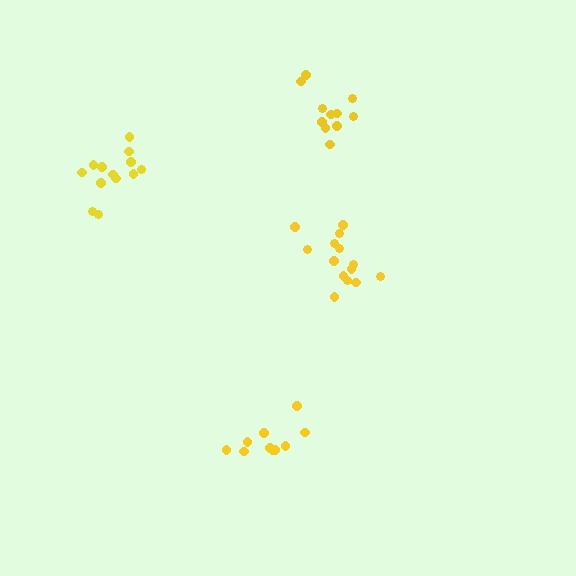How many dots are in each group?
Group 1: 10 dots, Group 2: 14 dots, Group 3: 11 dots, Group 4: 13 dots (48 total).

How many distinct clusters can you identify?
There are 4 distinct clusters.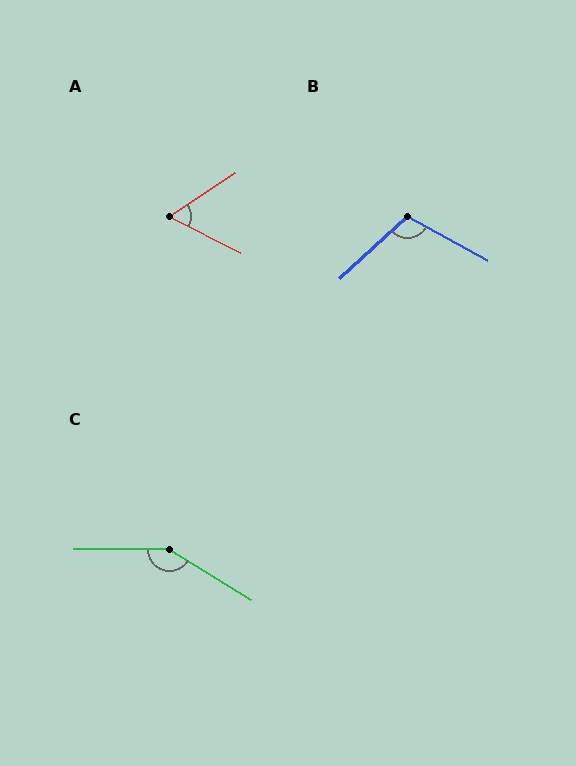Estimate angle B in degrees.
Approximately 109 degrees.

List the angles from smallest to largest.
A (60°), B (109°), C (148°).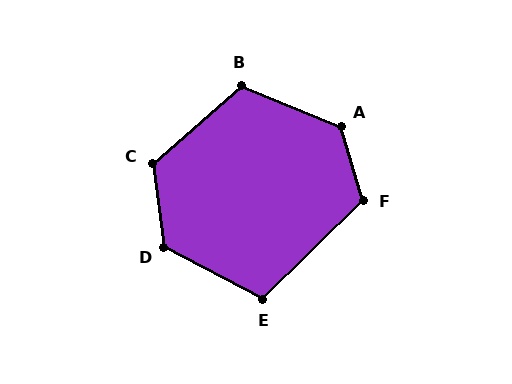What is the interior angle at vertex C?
Approximately 123 degrees (obtuse).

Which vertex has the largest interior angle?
A, at approximately 129 degrees.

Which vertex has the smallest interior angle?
E, at approximately 108 degrees.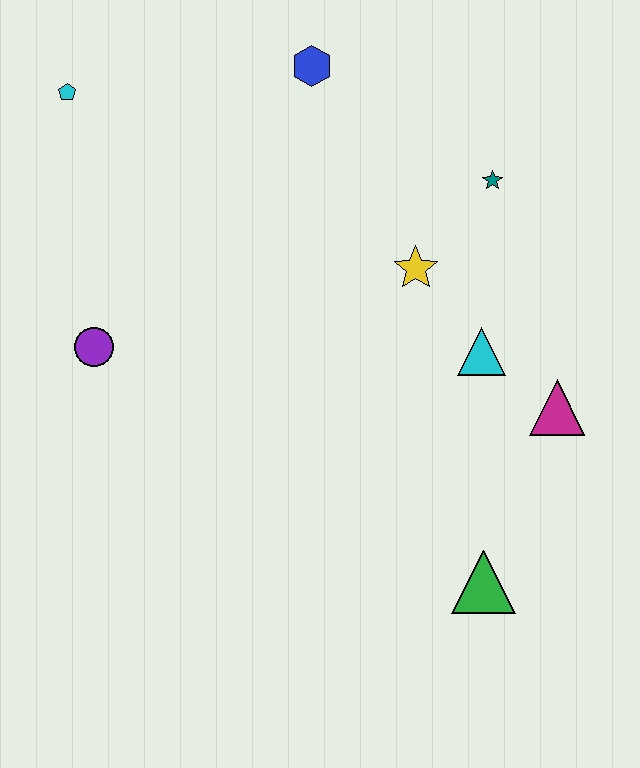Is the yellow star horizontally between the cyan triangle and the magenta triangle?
No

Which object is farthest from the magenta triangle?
The cyan pentagon is farthest from the magenta triangle.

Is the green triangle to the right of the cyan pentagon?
Yes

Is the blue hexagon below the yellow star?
No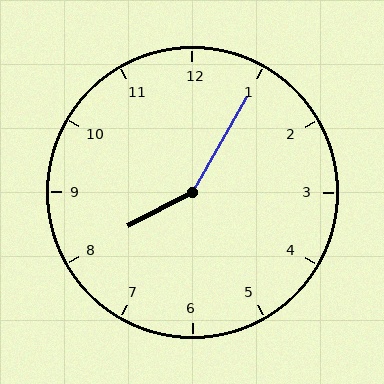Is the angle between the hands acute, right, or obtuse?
It is obtuse.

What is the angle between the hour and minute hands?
Approximately 148 degrees.